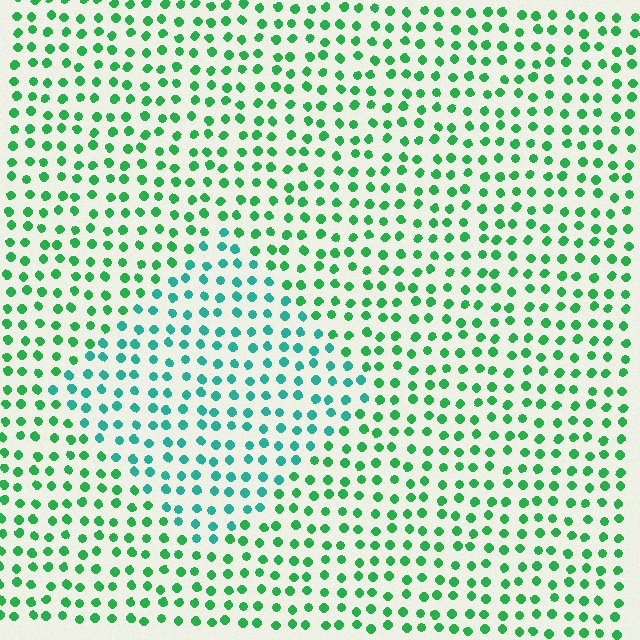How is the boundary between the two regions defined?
The boundary is defined purely by a slight shift in hue (about 34 degrees). Spacing, size, and orientation are identical on both sides.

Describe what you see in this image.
The image is filled with small green elements in a uniform arrangement. A diamond-shaped region is visible where the elements are tinted to a slightly different hue, forming a subtle color boundary.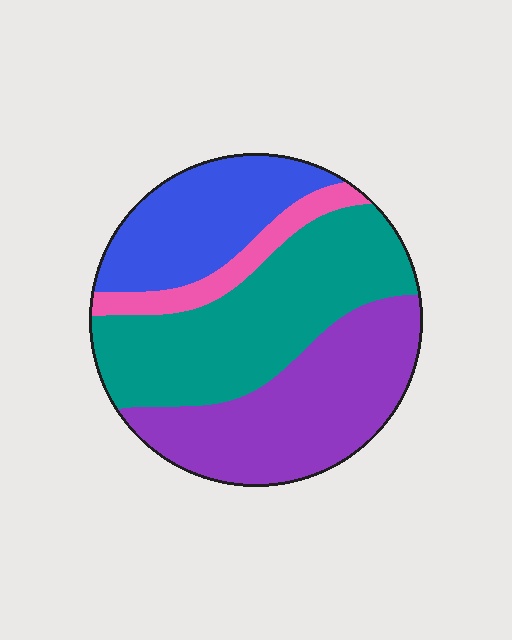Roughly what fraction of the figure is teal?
Teal covers around 35% of the figure.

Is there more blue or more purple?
Purple.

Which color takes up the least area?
Pink, at roughly 10%.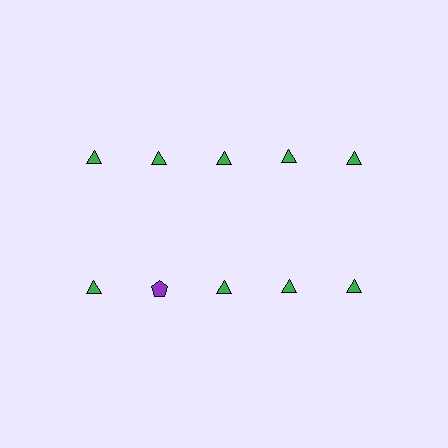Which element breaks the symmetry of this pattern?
The purple pentagon in the second row, second from left column breaks the symmetry. All other shapes are green triangles.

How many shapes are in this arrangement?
There are 10 shapes arranged in a grid pattern.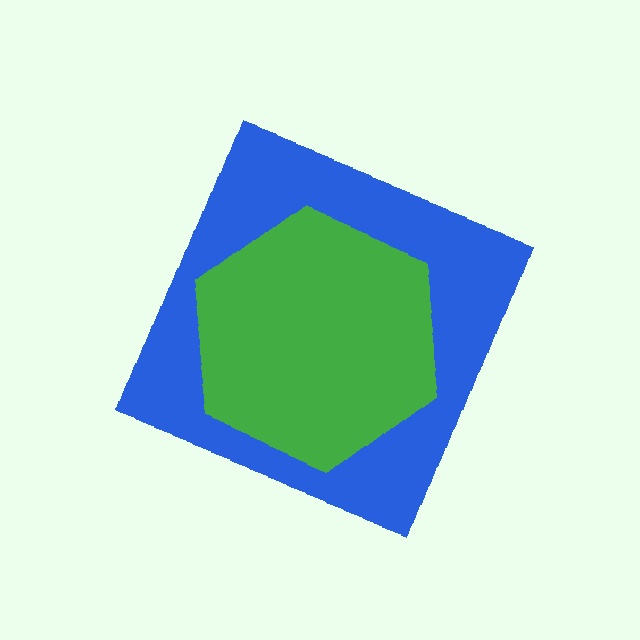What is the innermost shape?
The green hexagon.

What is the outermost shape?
The blue diamond.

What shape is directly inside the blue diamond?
The green hexagon.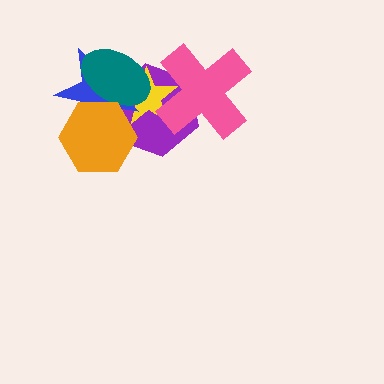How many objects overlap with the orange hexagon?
3 objects overlap with the orange hexagon.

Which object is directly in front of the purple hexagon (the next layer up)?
The yellow star is directly in front of the purple hexagon.